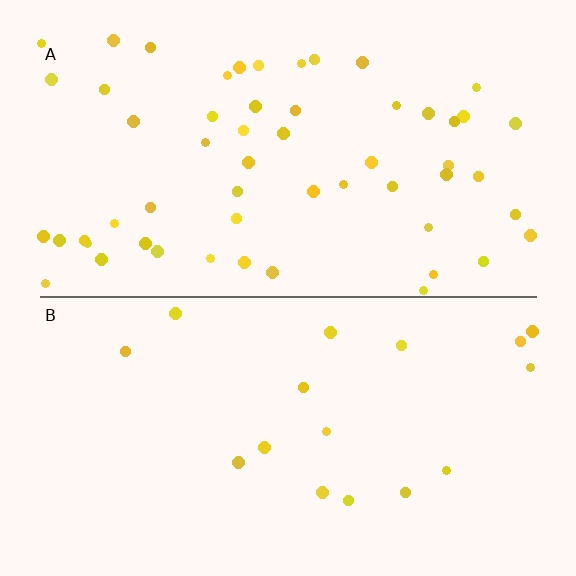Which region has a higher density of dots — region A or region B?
A (the top).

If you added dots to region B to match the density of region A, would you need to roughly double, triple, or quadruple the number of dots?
Approximately triple.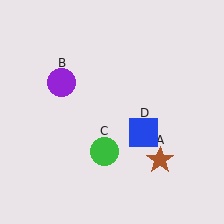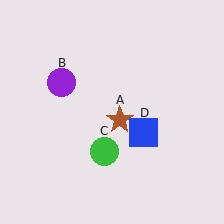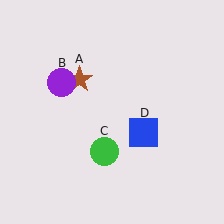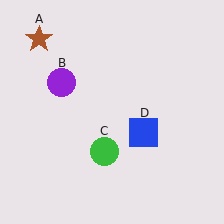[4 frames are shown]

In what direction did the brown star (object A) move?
The brown star (object A) moved up and to the left.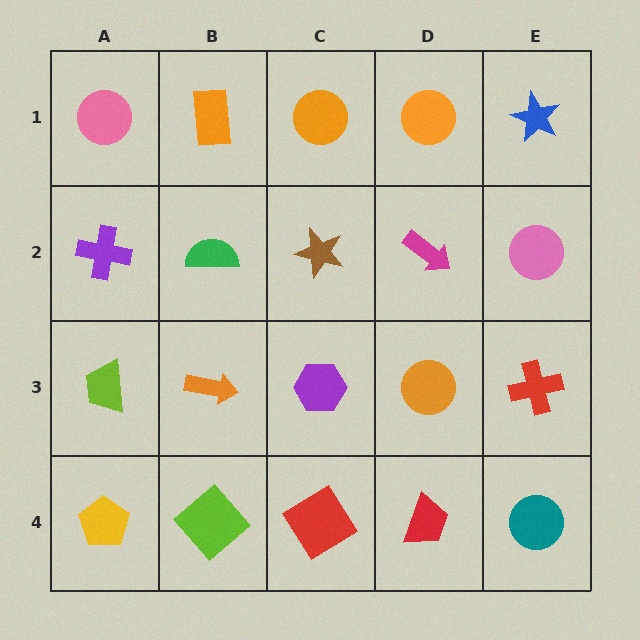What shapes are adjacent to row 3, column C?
A brown star (row 2, column C), a red diamond (row 4, column C), an orange arrow (row 3, column B), an orange circle (row 3, column D).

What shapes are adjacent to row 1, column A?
A purple cross (row 2, column A), an orange rectangle (row 1, column B).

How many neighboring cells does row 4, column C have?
3.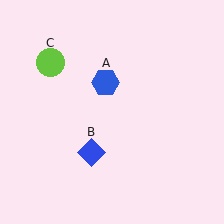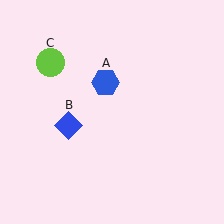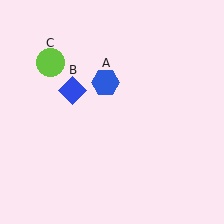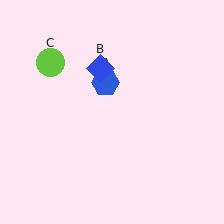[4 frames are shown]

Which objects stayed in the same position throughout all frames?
Blue hexagon (object A) and lime circle (object C) remained stationary.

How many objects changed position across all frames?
1 object changed position: blue diamond (object B).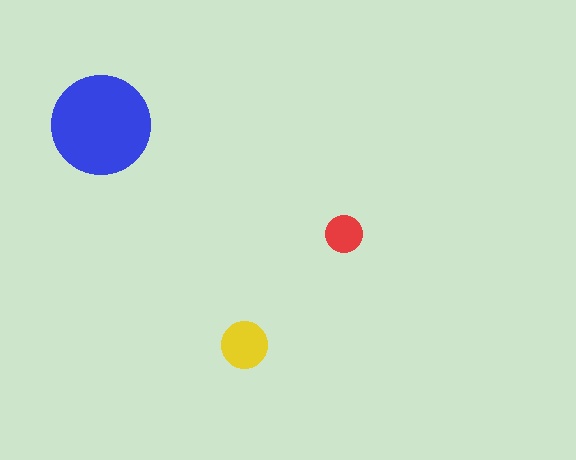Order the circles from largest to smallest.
the blue one, the yellow one, the red one.